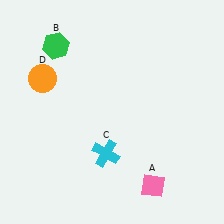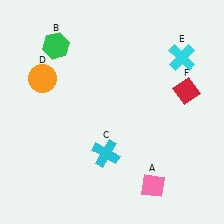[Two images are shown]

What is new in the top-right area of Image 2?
A cyan cross (E) was added in the top-right area of Image 2.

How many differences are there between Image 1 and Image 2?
There are 2 differences between the two images.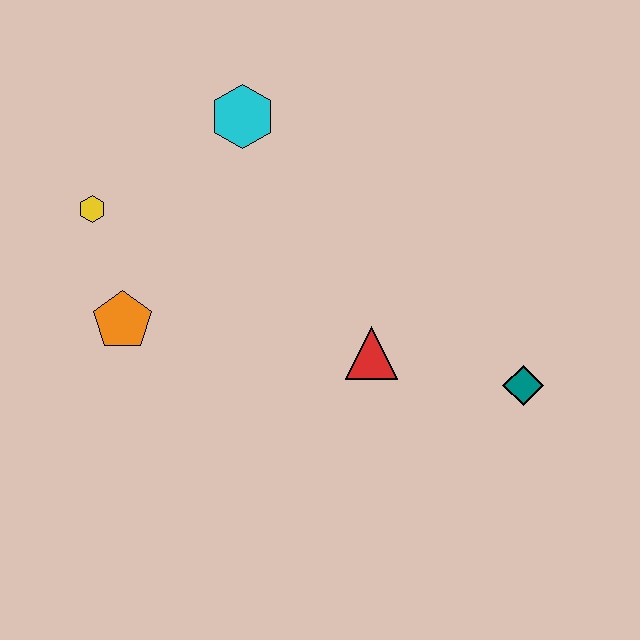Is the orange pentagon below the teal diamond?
No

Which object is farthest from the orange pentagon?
The teal diamond is farthest from the orange pentagon.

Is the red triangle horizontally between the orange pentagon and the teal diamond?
Yes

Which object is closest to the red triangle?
The teal diamond is closest to the red triangle.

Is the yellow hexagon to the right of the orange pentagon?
No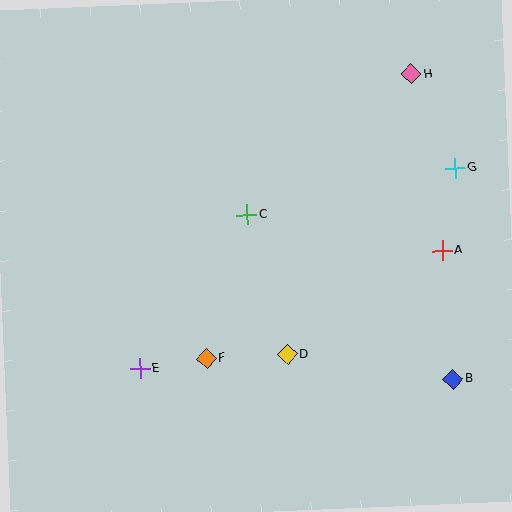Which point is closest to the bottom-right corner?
Point B is closest to the bottom-right corner.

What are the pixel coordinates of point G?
Point G is at (455, 168).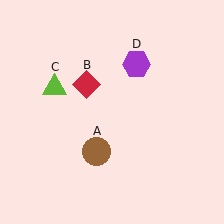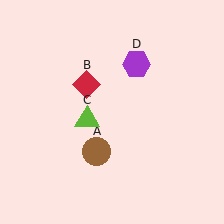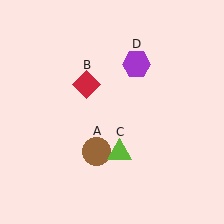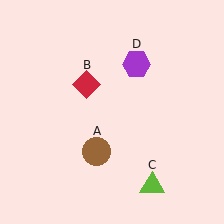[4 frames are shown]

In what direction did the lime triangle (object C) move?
The lime triangle (object C) moved down and to the right.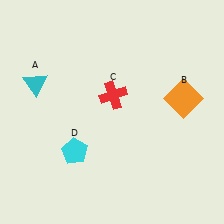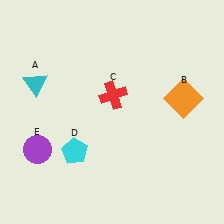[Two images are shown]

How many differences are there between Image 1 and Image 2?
There is 1 difference between the two images.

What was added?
A purple circle (E) was added in Image 2.